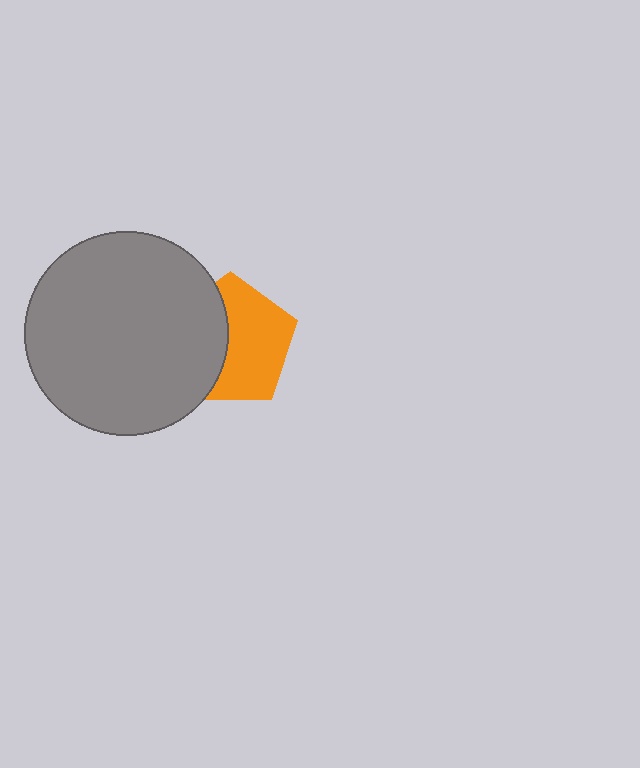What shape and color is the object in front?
The object in front is a gray circle.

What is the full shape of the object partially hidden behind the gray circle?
The partially hidden object is an orange pentagon.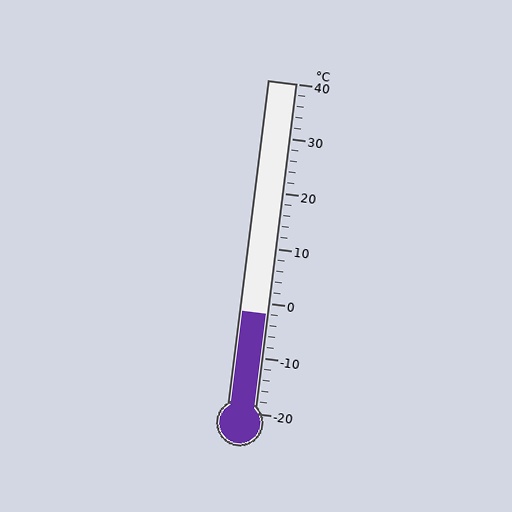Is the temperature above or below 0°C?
The temperature is below 0°C.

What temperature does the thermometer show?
The thermometer shows approximately -2°C.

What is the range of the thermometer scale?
The thermometer scale ranges from -20°C to 40°C.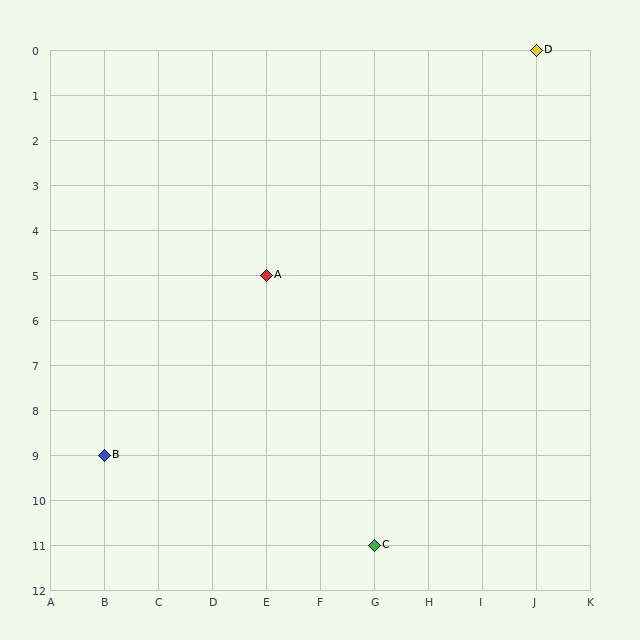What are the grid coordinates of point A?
Point A is at grid coordinates (E, 5).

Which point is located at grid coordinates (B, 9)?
Point B is at (B, 9).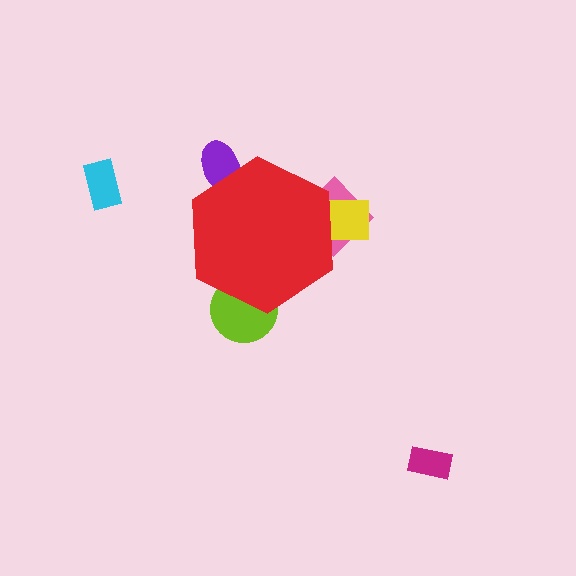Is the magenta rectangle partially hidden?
No, the magenta rectangle is fully visible.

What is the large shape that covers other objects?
A red hexagon.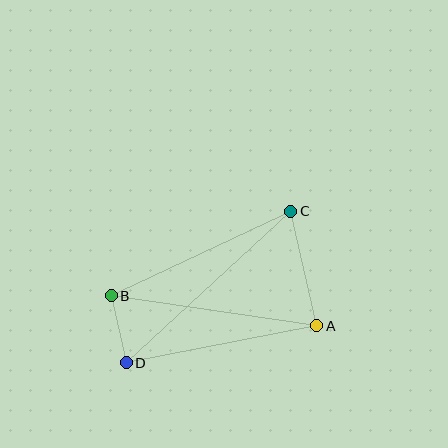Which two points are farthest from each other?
Points C and D are farthest from each other.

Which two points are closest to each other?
Points B and D are closest to each other.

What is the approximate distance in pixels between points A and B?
The distance between A and B is approximately 208 pixels.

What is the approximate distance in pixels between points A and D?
The distance between A and D is approximately 194 pixels.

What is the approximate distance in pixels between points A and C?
The distance between A and C is approximately 118 pixels.